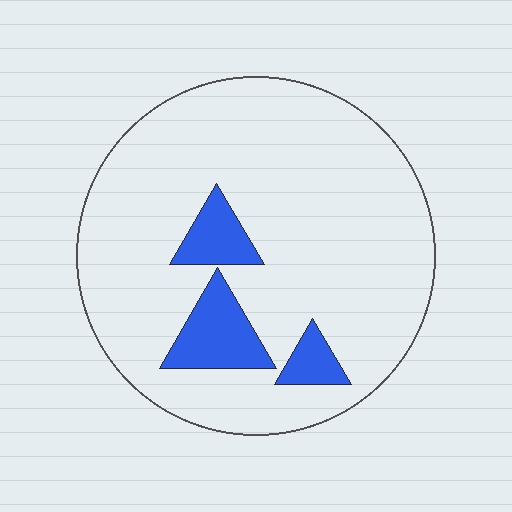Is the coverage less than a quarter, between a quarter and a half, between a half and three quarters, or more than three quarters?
Less than a quarter.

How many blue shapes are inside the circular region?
3.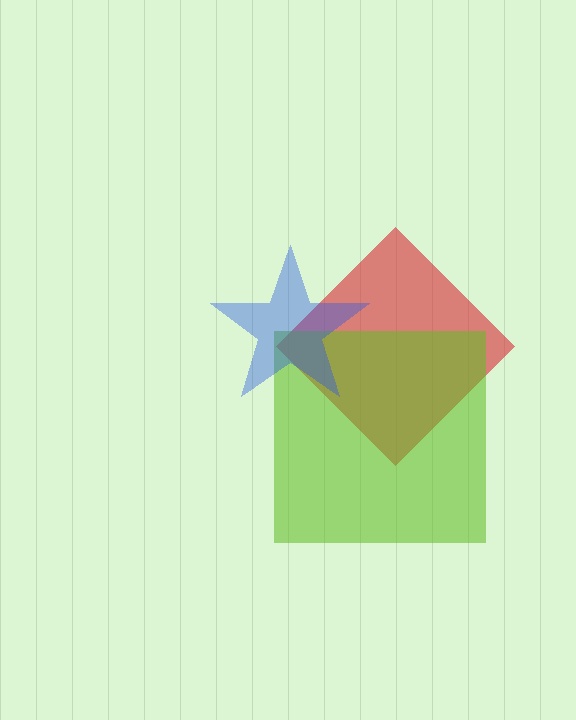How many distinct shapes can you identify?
There are 3 distinct shapes: a red diamond, a lime square, a blue star.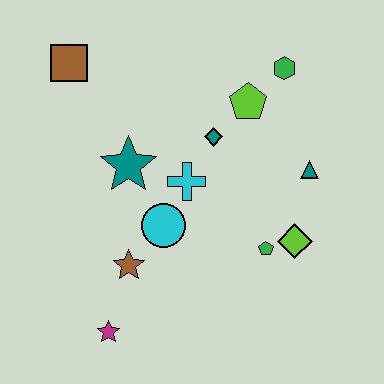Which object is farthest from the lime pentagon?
The magenta star is farthest from the lime pentagon.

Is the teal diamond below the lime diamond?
No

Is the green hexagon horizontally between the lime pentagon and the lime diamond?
Yes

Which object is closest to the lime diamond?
The green pentagon is closest to the lime diamond.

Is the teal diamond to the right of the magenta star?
Yes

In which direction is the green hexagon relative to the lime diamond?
The green hexagon is above the lime diamond.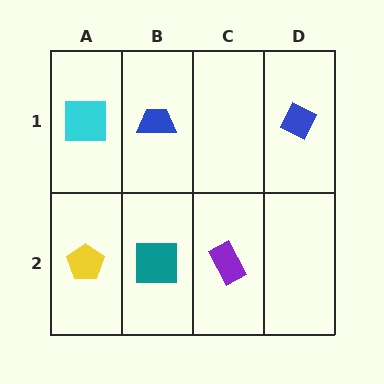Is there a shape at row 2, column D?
No, that cell is empty.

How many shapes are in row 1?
3 shapes.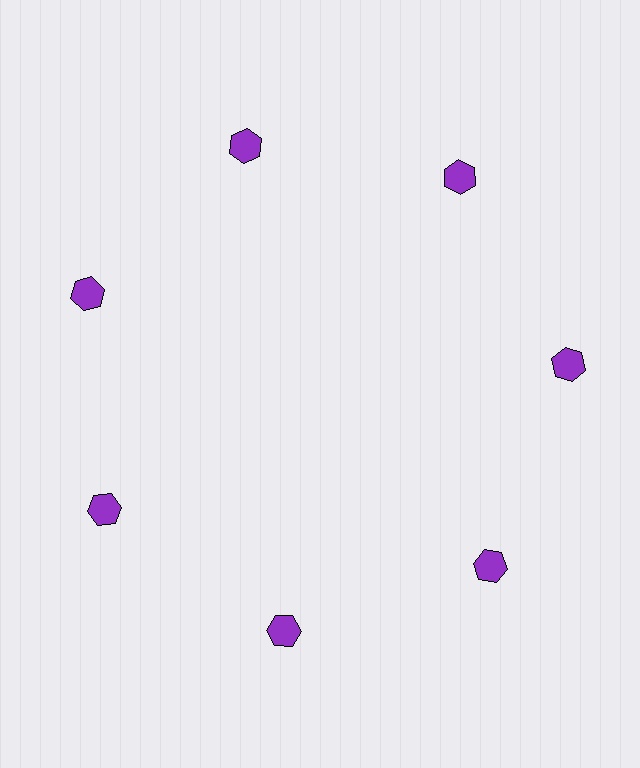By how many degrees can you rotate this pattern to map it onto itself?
The pattern maps onto itself every 51 degrees of rotation.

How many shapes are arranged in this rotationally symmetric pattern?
There are 7 shapes, arranged in 7 groups of 1.